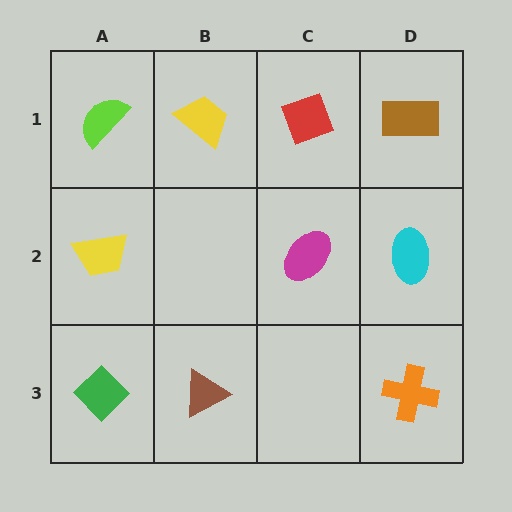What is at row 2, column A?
A yellow trapezoid.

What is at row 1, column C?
A red diamond.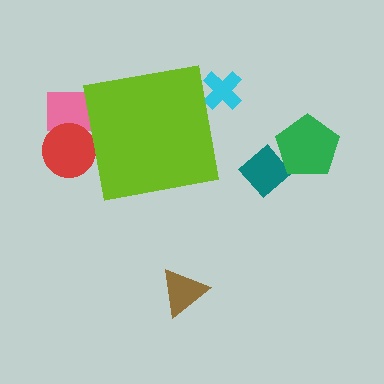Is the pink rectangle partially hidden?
Yes, the pink rectangle is partially hidden behind the lime square.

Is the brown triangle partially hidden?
No, the brown triangle is fully visible.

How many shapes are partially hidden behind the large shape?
3 shapes are partially hidden.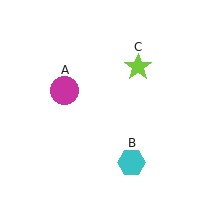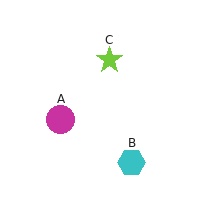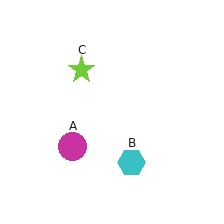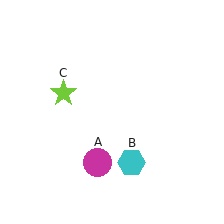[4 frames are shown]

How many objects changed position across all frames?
2 objects changed position: magenta circle (object A), lime star (object C).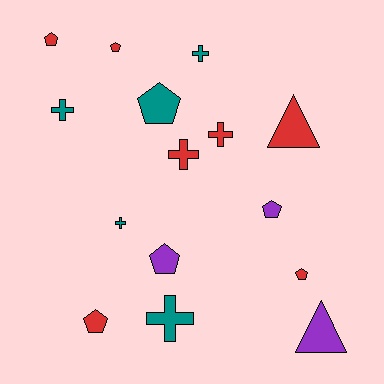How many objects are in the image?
There are 15 objects.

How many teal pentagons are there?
There is 1 teal pentagon.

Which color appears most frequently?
Red, with 7 objects.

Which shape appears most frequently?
Pentagon, with 7 objects.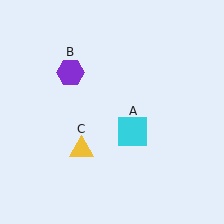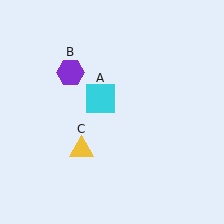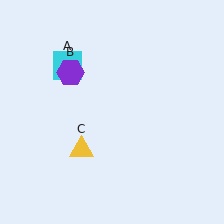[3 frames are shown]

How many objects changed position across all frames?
1 object changed position: cyan square (object A).